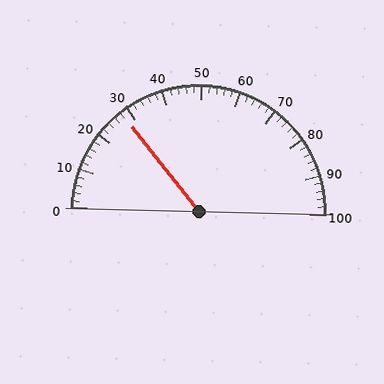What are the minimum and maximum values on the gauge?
The gauge ranges from 0 to 100.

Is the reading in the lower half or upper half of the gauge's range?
The reading is in the lower half of the range (0 to 100).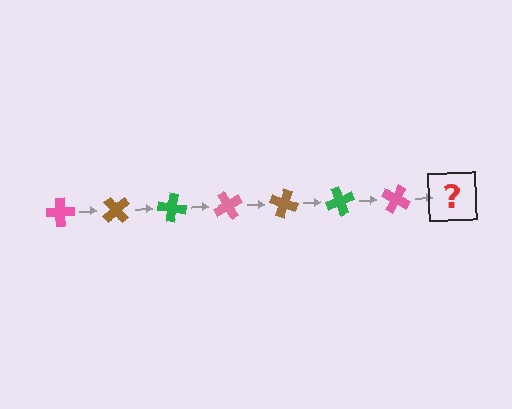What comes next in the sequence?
The next element should be a brown cross, rotated 350 degrees from the start.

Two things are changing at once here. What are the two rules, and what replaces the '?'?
The two rules are that it rotates 50 degrees each step and the color cycles through pink, brown, and green. The '?' should be a brown cross, rotated 350 degrees from the start.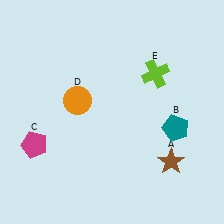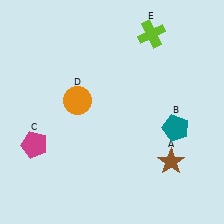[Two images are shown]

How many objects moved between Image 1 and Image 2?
1 object moved between the two images.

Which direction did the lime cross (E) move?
The lime cross (E) moved up.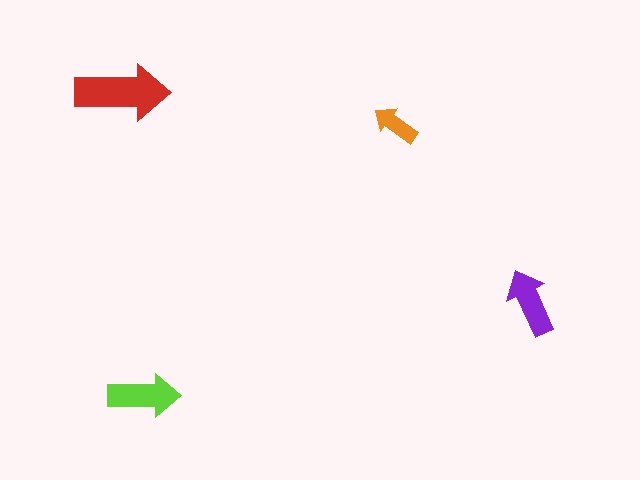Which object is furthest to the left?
The red arrow is leftmost.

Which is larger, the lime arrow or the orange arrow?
The lime one.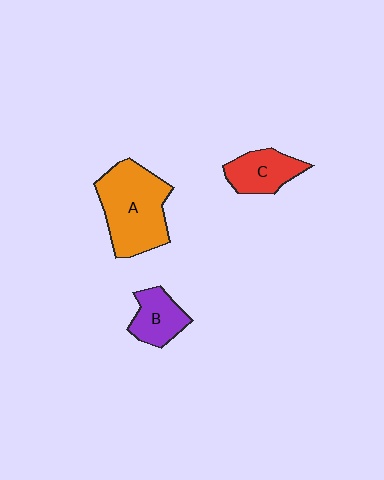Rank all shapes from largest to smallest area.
From largest to smallest: A (orange), C (red), B (purple).